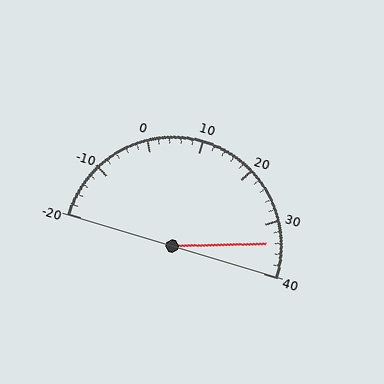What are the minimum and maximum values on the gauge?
The gauge ranges from -20 to 40.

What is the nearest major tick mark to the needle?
The nearest major tick mark is 30.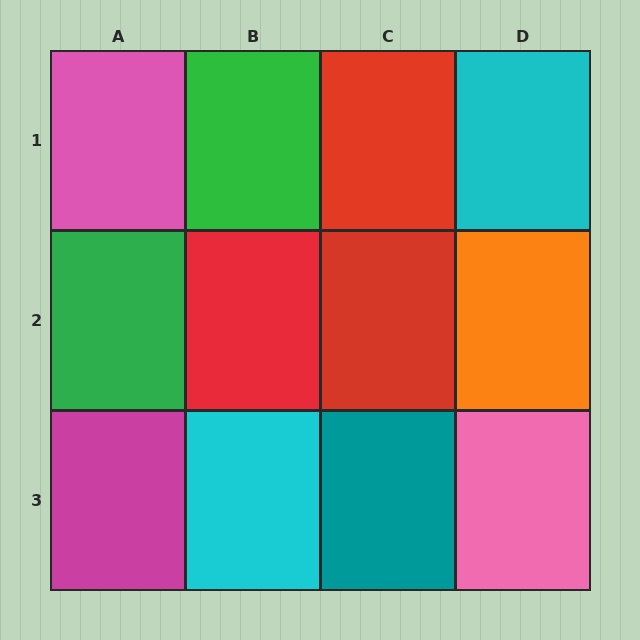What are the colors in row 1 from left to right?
Pink, green, red, cyan.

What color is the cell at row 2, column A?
Green.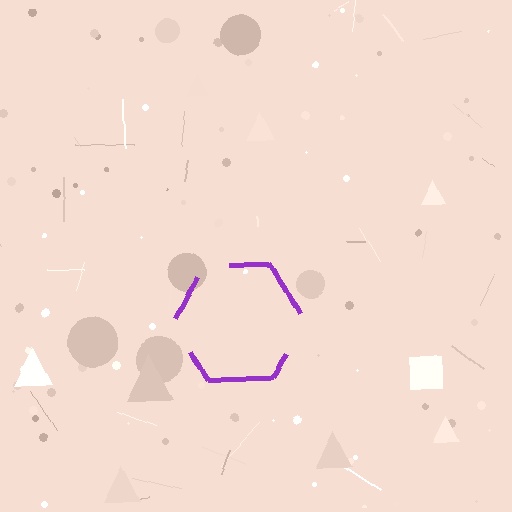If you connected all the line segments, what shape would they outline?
They would outline a hexagon.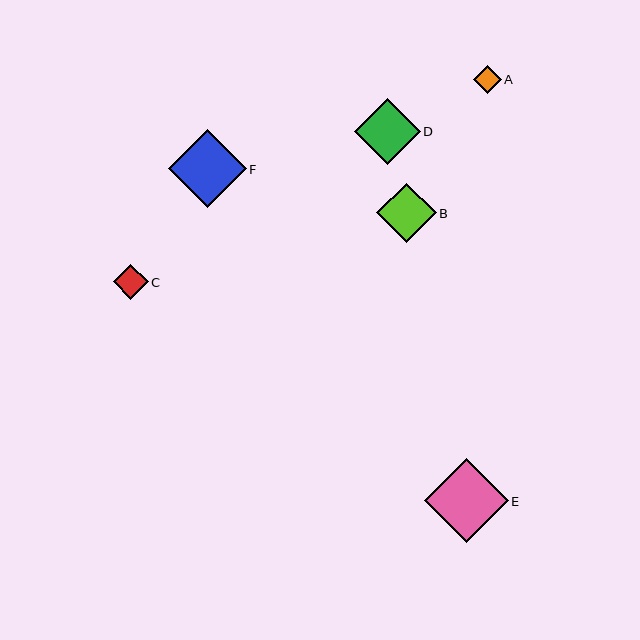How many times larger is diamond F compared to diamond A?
Diamond F is approximately 2.8 times the size of diamond A.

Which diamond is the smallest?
Diamond A is the smallest with a size of approximately 28 pixels.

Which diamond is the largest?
Diamond E is the largest with a size of approximately 84 pixels.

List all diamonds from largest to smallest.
From largest to smallest: E, F, D, B, C, A.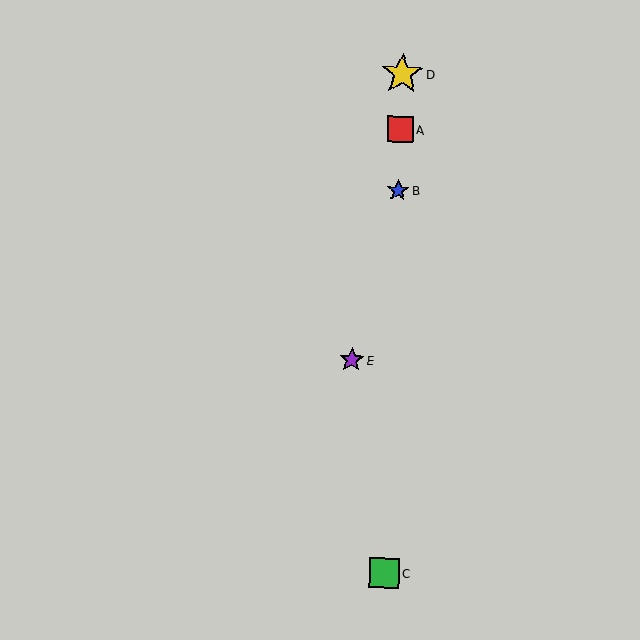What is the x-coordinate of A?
Object A is at x≈400.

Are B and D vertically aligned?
Yes, both are at x≈398.